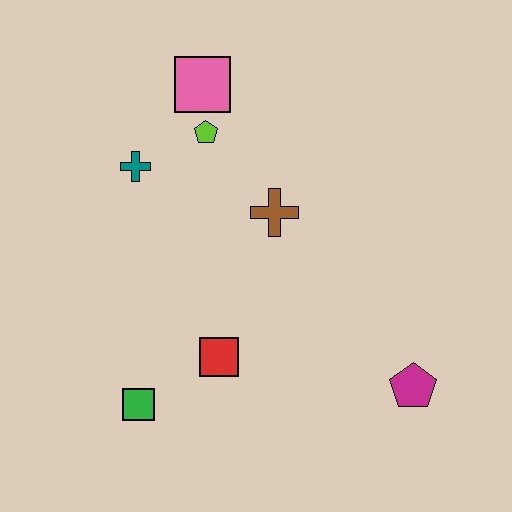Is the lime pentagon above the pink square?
No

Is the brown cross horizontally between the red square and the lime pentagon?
No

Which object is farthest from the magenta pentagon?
The pink square is farthest from the magenta pentagon.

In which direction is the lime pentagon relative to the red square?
The lime pentagon is above the red square.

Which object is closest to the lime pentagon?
The pink square is closest to the lime pentagon.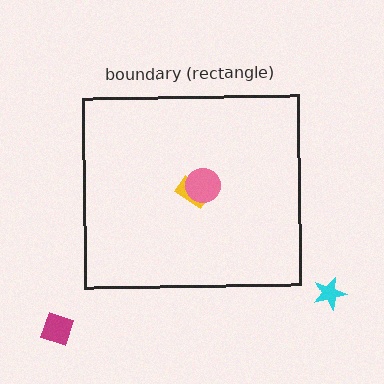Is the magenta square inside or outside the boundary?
Outside.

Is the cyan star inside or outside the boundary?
Outside.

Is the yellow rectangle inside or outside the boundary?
Inside.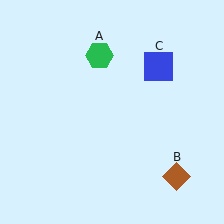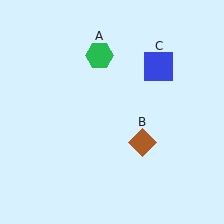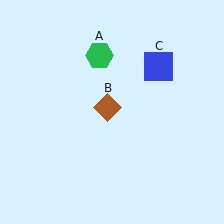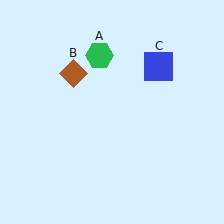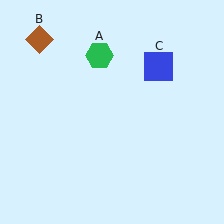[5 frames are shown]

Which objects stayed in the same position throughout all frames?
Green hexagon (object A) and blue square (object C) remained stationary.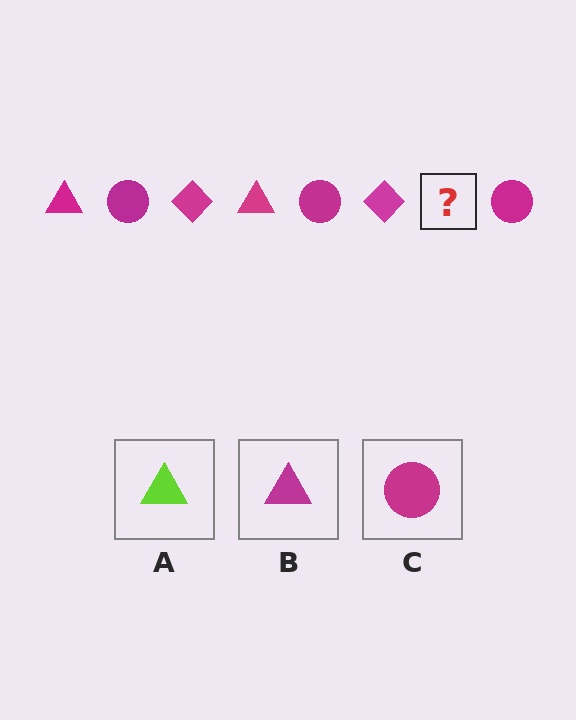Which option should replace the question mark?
Option B.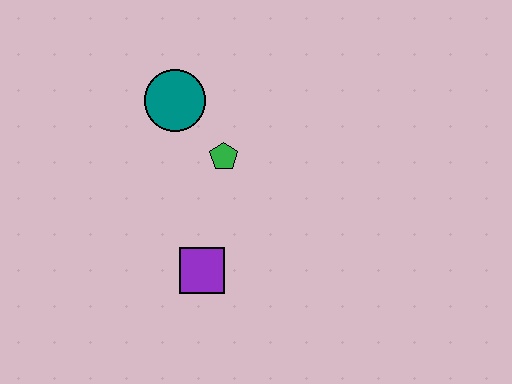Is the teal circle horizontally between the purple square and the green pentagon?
No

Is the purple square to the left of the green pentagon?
Yes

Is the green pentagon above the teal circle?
No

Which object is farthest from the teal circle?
The purple square is farthest from the teal circle.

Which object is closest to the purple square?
The green pentagon is closest to the purple square.